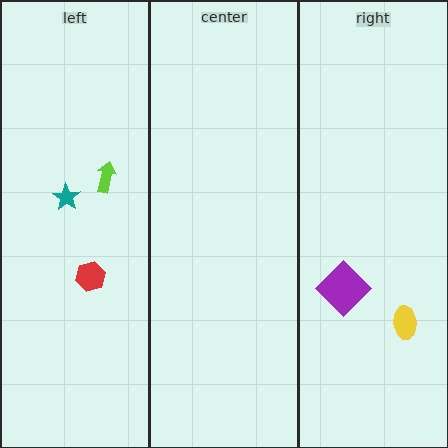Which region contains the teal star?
The left region.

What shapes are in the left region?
The lime arrow, the red hexagon, the teal star.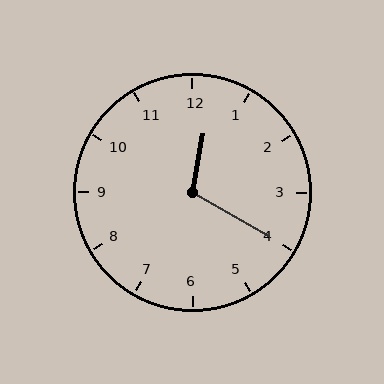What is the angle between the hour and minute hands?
Approximately 110 degrees.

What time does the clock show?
12:20.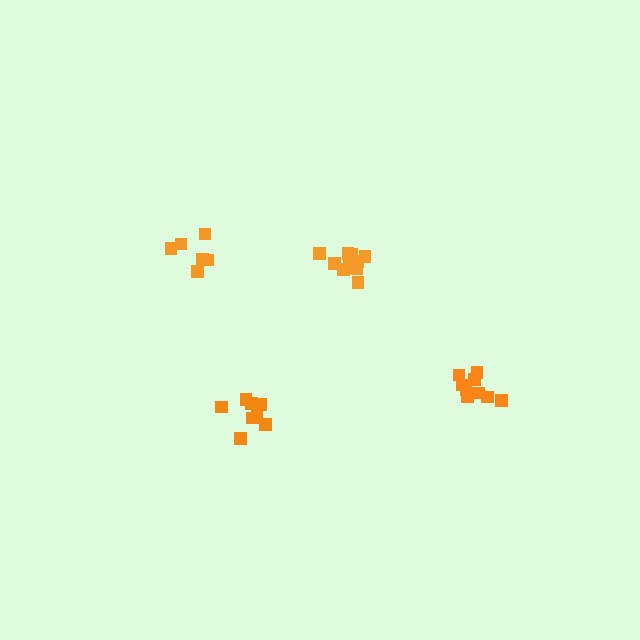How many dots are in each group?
Group 1: 11 dots, Group 2: 9 dots, Group 3: 6 dots, Group 4: 8 dots (34 total).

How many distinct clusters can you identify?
There are 4 distinct clusters.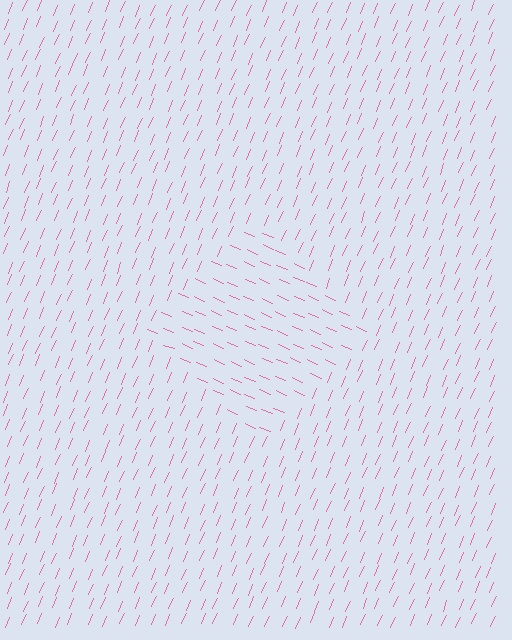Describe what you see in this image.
The image is filled with small pink line segments. A diamond region in the image has lines oriented differently from the surrounding lines, creating a visible texture boundary.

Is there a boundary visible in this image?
Yes, there is a texture boundary formed by a change in line orientation.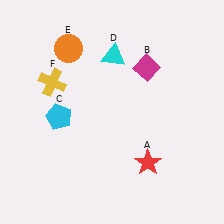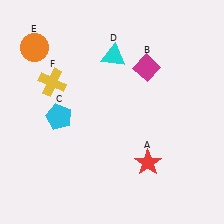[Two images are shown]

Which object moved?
The orange circle (E) moved left.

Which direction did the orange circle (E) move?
The orange circle (E) moved left.